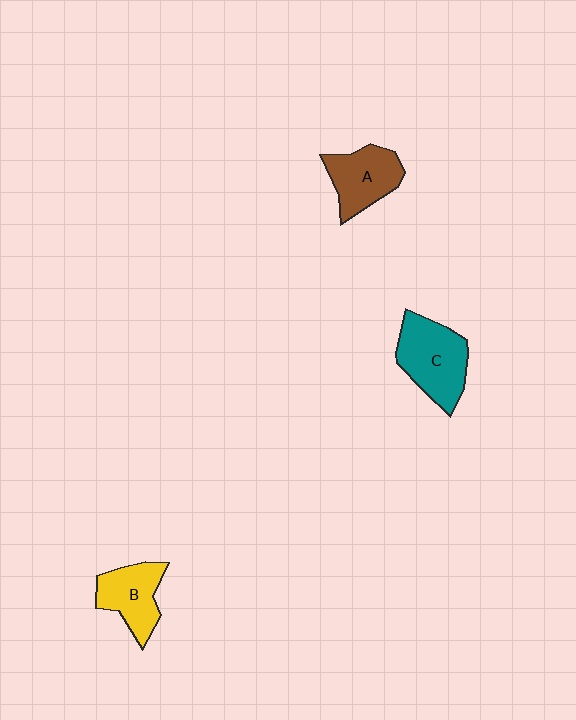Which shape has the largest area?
Shape C (teal).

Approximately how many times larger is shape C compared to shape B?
Approximately 1.3 times.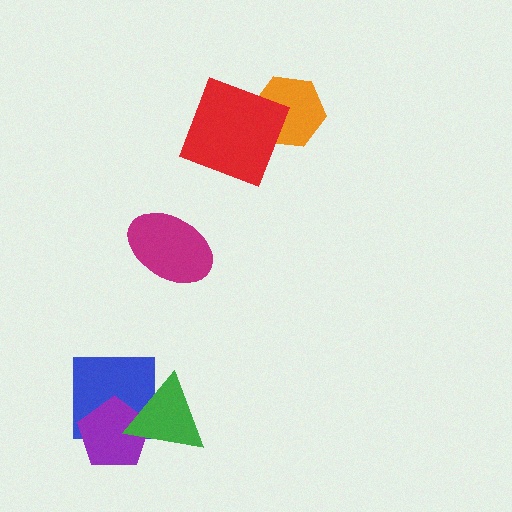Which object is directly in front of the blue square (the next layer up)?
The purple pentagon is directly in front of the blue square.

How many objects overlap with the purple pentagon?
2 objects overlap with the purple pentagon.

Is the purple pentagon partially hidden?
Yes, it is partially covered by another shape.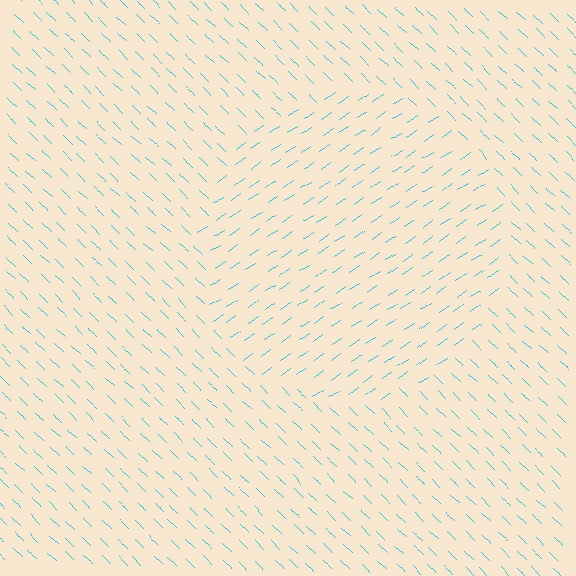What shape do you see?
I see a circle.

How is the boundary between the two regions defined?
The boundary is defined purely by a change in line orientation (approximately 78 degrees difference). All lines are the same color and thickness.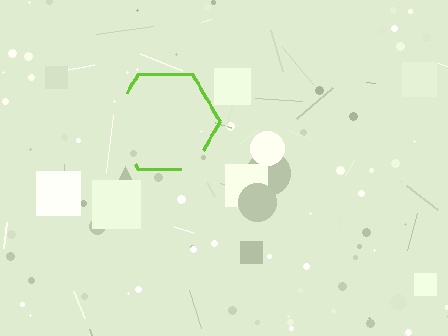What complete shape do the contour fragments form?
The contour fragments form a hexagon.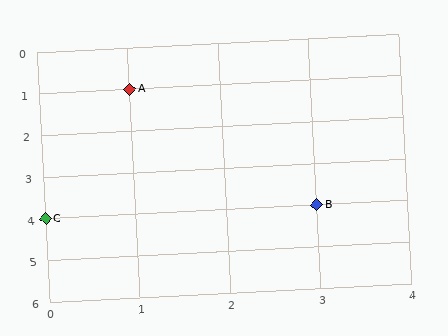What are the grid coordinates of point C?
Point C is at grid coordinates (0, 4).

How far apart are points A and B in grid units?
Points A and B are 2 columns and 3 rows apart (about 3.6 grid units diagonally).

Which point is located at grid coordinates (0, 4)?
Point C is at (0, 4).